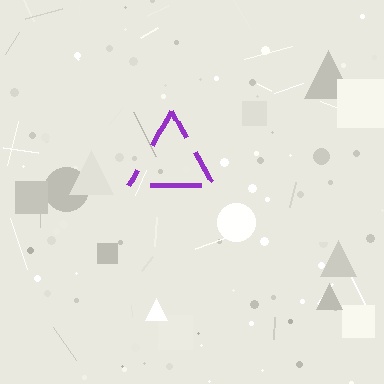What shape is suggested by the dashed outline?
The dashed outline suggests a triangle.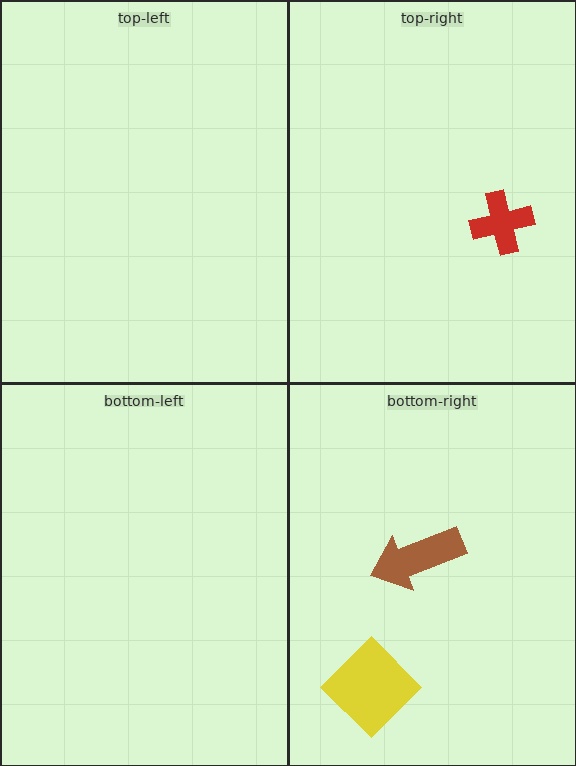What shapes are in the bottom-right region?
The brown arrow, the yellow diamond.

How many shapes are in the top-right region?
1.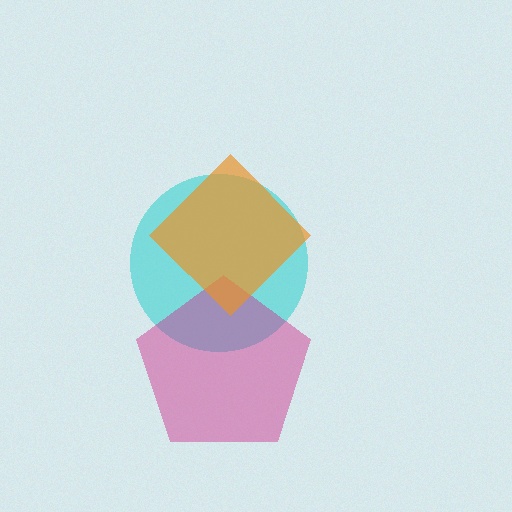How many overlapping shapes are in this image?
There are 3 overlapping shapes in the image.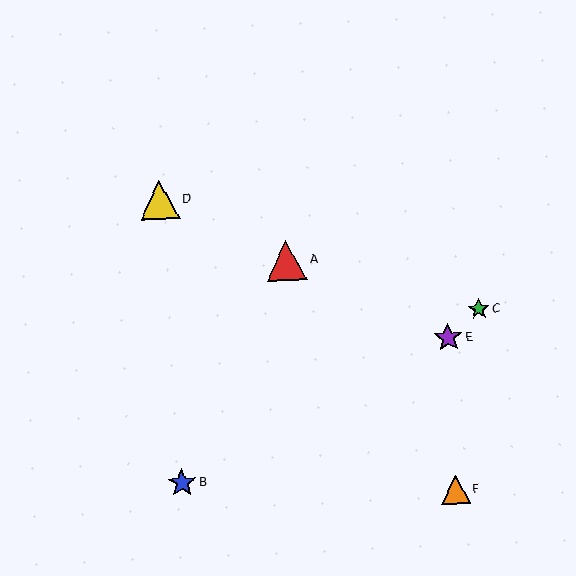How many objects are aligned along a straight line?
3 objects (A, D, E) are aligned along a straight line.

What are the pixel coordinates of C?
Object C is at (479, 309).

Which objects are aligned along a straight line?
Objects A, D, E are aligned along a straight line.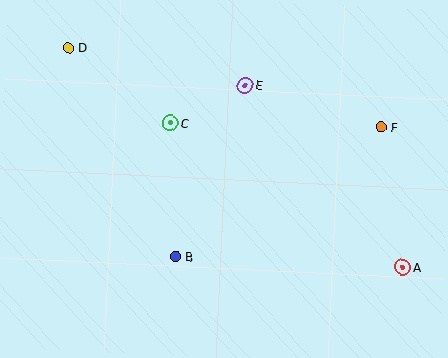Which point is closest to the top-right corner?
Point F is closest to the top-right corner.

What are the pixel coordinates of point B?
Point B is at (175, 256).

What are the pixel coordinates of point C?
Point C is at (170, 123).